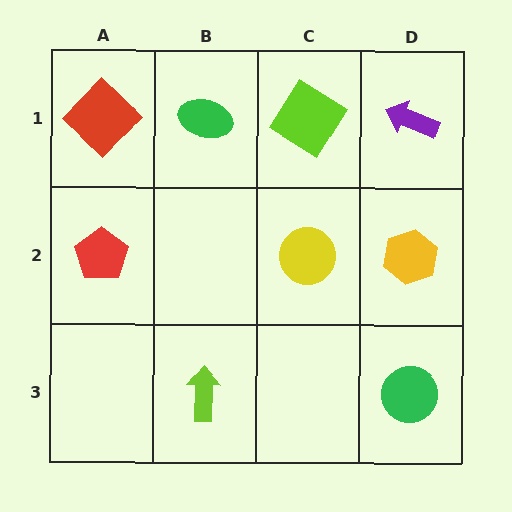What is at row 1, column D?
A purple arrow.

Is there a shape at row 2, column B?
No, that cell is empty.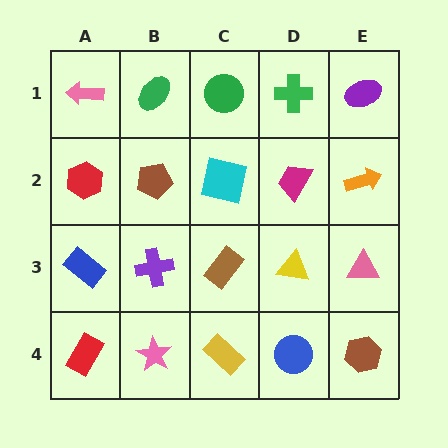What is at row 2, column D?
A magenta trapezoid.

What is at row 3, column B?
A purple cross.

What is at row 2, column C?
A cyan square.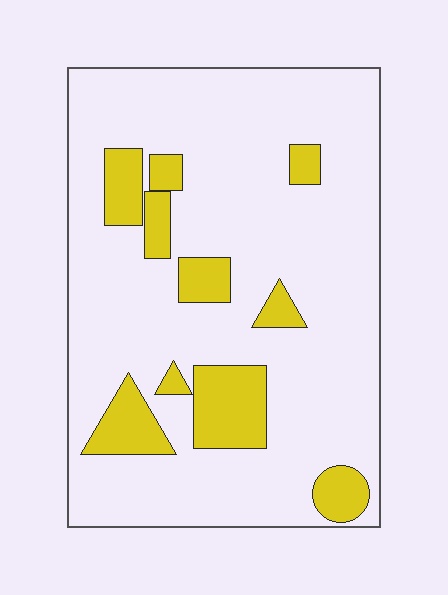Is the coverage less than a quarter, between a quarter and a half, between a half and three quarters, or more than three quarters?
Less than a quarter.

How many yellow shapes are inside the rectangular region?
10.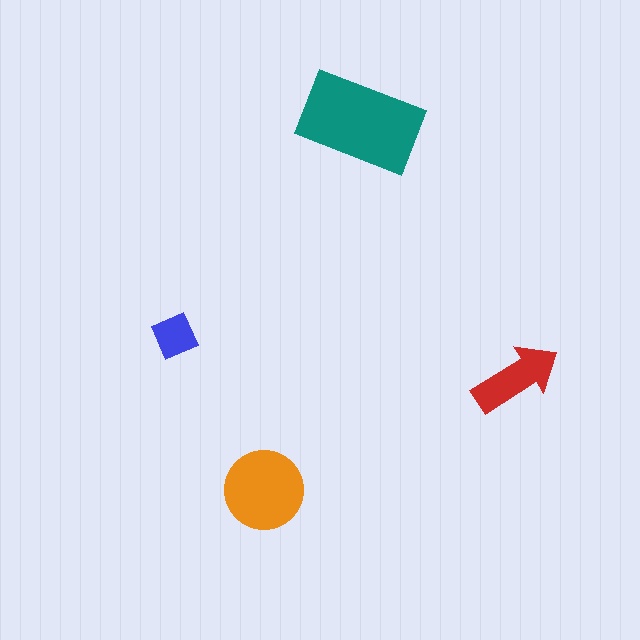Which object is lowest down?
The orange circle is bottommost.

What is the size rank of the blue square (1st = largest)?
4th.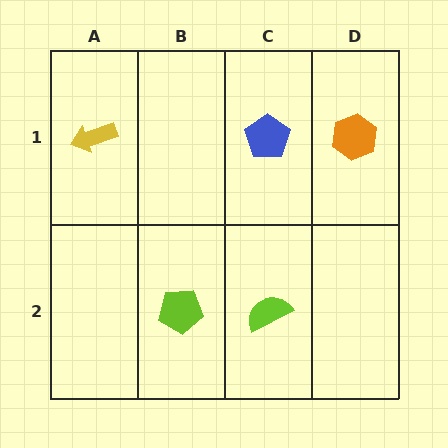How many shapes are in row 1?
3 shapes.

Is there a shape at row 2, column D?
No, that cell is empty.